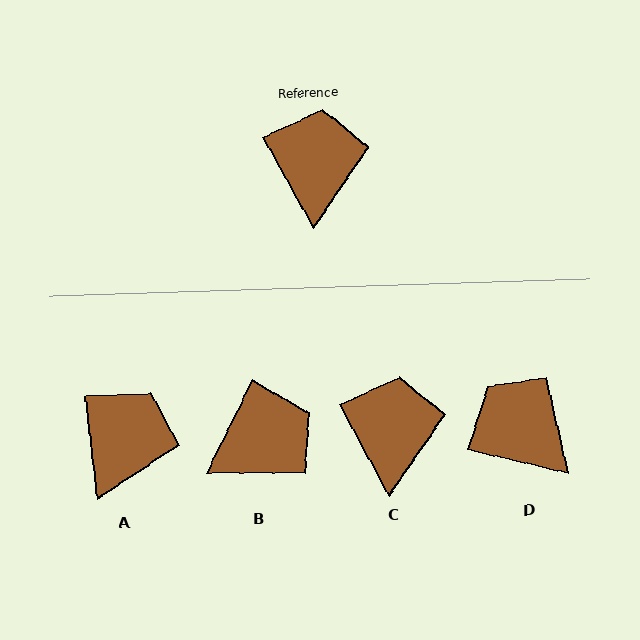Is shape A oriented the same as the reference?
No, it is off by about 22 degrees.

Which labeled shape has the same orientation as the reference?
C.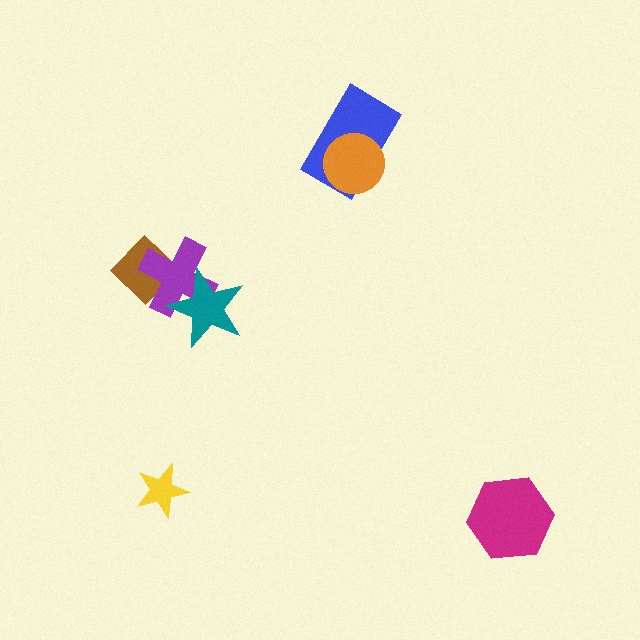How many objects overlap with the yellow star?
0 objects overlap with the yellow star.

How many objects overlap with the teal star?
1 object overlaps with the teal star.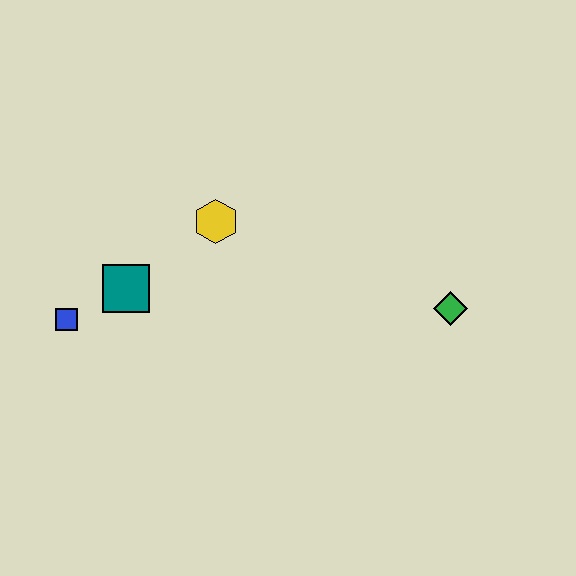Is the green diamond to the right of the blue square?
Yes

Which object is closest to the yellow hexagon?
The teal square is closest to the yellow hexagon.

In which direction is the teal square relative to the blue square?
The teal square is to the right of the blue square.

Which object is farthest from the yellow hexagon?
The green diamond is farthest from the yellow hexagon.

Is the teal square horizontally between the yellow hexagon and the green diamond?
No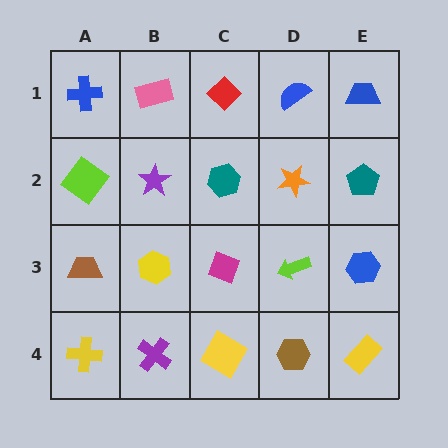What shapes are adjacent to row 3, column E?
A teal pentagon (row 2, column E), a yellow rectangle (row 4, column E), a lime arrow (row 3, column D).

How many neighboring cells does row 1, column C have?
3.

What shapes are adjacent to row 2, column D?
A blue semicircle (row 1, column D), a lime arrow (row 3, column D), a teal hexagon (row 2, column C), a teal pentagon (row 2, column E).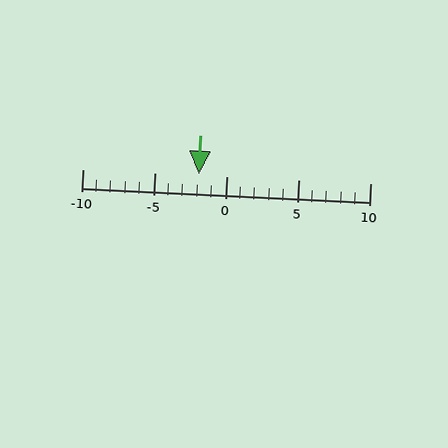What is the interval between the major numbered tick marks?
The major tick marks are spaced 5 units apart.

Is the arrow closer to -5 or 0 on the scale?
The arrow is closer to 0.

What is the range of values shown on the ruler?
The ruler shows values from -10 to 10.